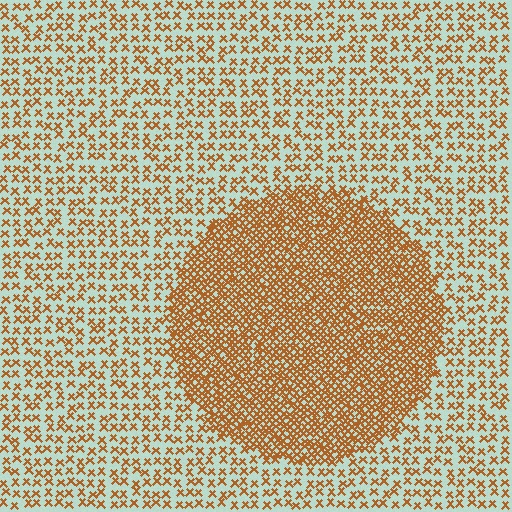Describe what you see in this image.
The image contains small brown elements arranged at two different densities. A circle-shaped region is visible where the elements are more densely packed than the surrounding area.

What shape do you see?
I see a circle.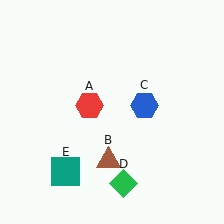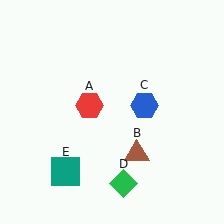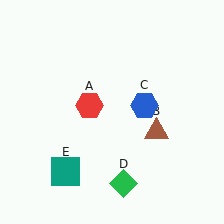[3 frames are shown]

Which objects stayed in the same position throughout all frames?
Red hexagon (object A) and blue hexagon (object C) and green diamond (object D) and teal square (object E) remained stationary.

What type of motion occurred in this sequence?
The brown triangle (object B) rotated counterclockwise around the center of the scene.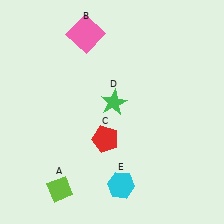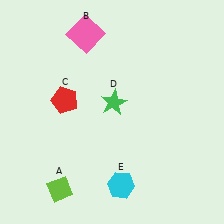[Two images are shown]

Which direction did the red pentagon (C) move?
The red pentagon (C) moved left.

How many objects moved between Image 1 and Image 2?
1 object moved between the two images.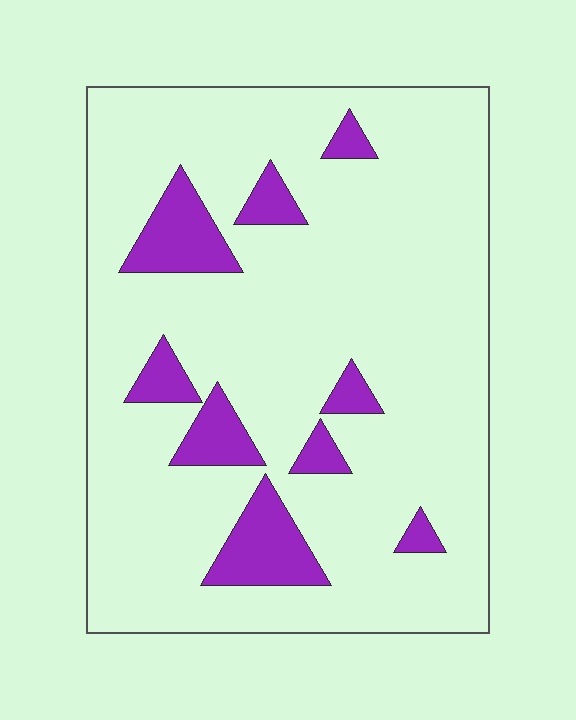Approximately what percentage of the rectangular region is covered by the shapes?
Approximately 15%.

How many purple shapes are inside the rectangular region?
9.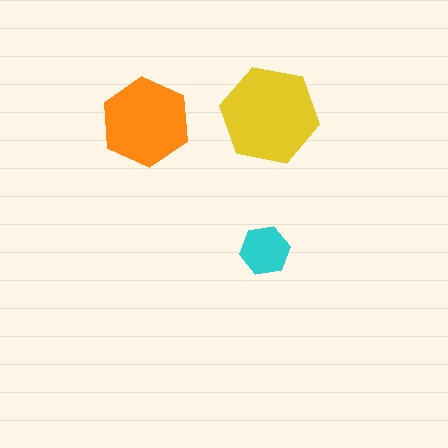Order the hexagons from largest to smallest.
the yellow one, the orange one, the cyan one.